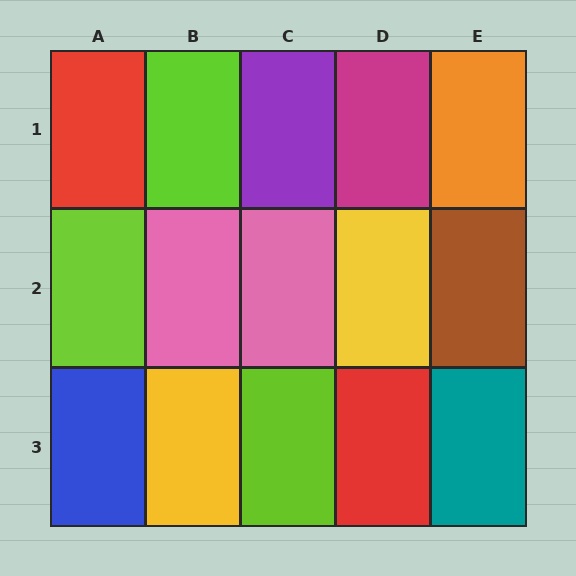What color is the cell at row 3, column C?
Lime.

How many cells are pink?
2 cells are pink.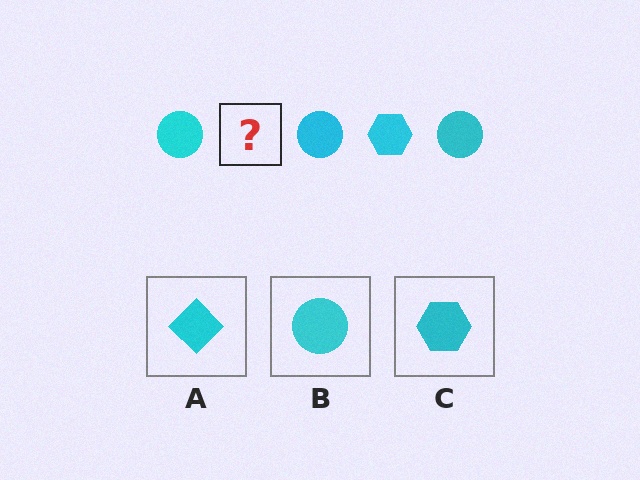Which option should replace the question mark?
Option C.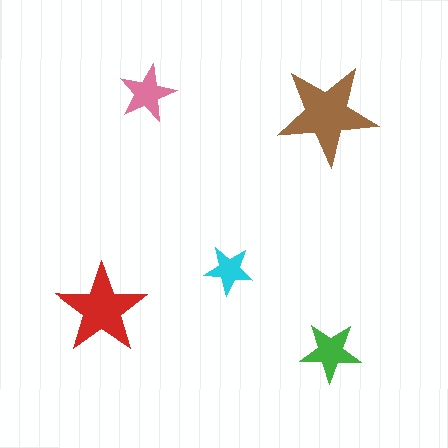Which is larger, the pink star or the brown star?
The brown one.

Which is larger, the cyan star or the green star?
The green one.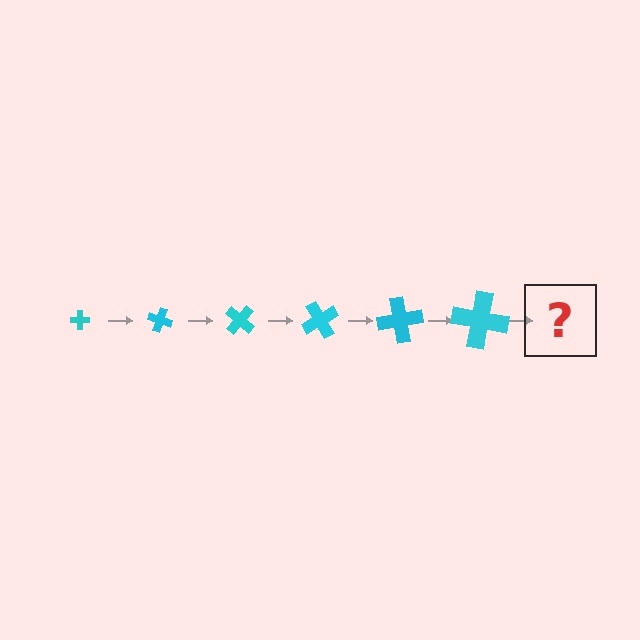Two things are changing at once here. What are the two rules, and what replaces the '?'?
The two rules are that the cross grows larger each step and it rotates 20 degrees each step. The '?' should be a cross, larger than the previous one and rotated 120 degrees from the start.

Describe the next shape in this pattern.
It should be a cross, larger than the previous one and rotated 120 degrees from the start.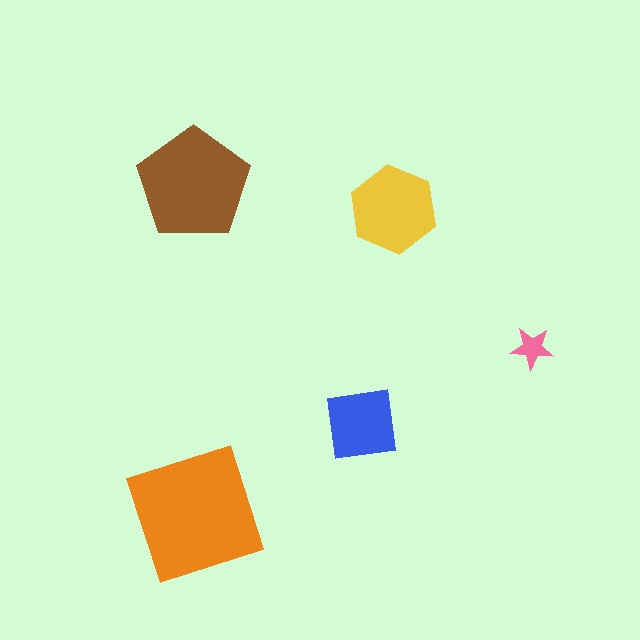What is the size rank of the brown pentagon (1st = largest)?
2nd.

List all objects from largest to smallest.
The orange square, the brown pentagon, the yellow hexagon, the blue square, the pink star.